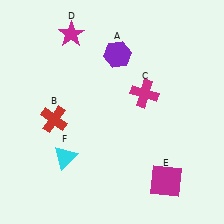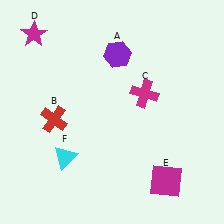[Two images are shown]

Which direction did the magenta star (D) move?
The magenta star (D) moved left.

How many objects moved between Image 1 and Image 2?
1 object moved between the two images.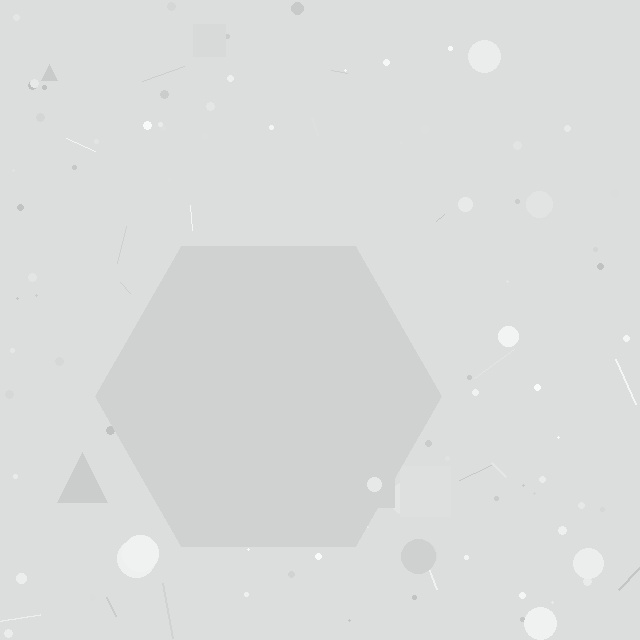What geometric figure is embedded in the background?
A hexagon is embedded in the background.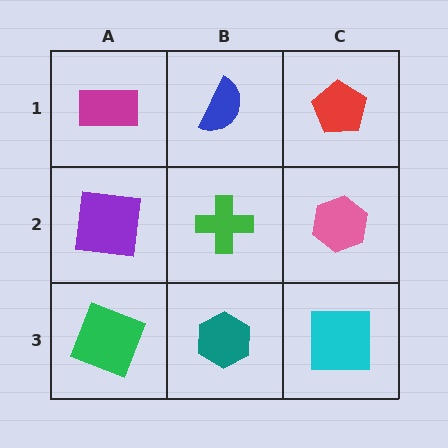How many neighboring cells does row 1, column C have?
2.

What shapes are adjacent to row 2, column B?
A blue semicircle (row 1, column B), a teal hexagon (row 3, column B), a purple square (row 2, column A), a pink hexagon (row 2, column C).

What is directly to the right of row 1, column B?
A red pentagon.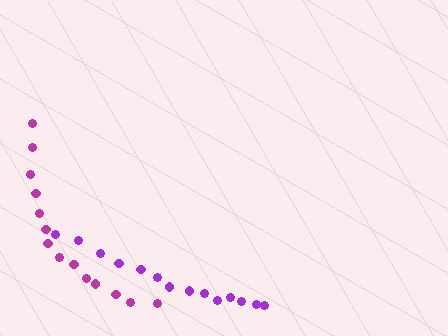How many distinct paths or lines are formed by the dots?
There are 2 distinct paths.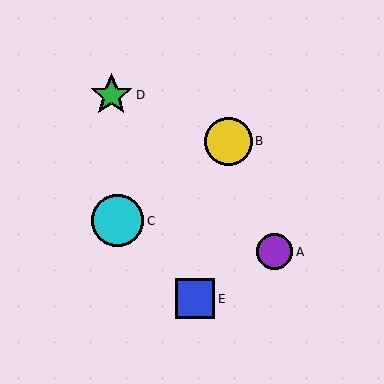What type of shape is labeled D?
Shape D is a green star.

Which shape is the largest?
The cyan circle (labeled C) is the largest.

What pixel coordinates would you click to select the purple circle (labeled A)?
Click at (275, 252) to select the purple circle A.